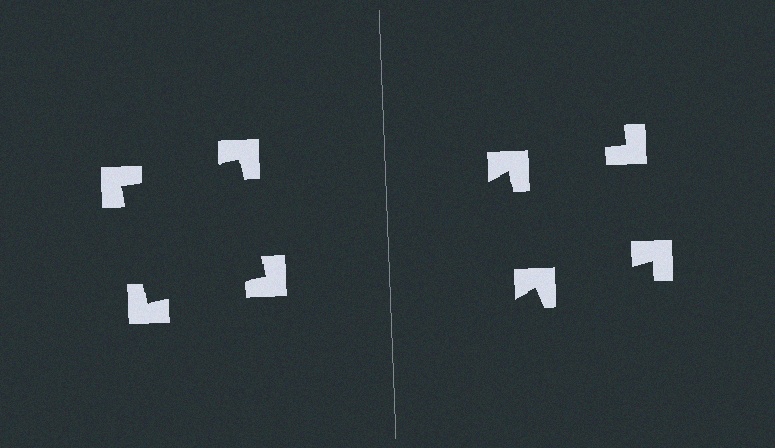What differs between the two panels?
The notched squares are positioned identically on both sides; only the wedge orientations differ. On the left they align to a square; on the right they are misaligned.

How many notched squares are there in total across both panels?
8 — 4 on each side.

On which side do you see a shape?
An illusory square appears on the left side. On the right side the wedge cuts are rotated, so no coherent shape forms.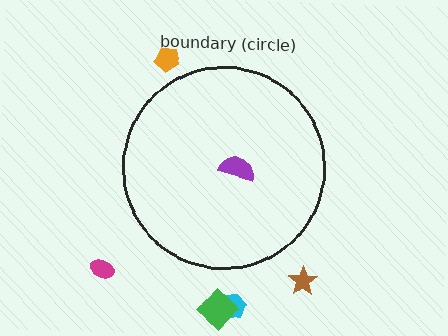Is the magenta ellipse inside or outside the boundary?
Outside.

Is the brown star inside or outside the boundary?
Outside.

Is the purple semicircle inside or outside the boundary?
Inside.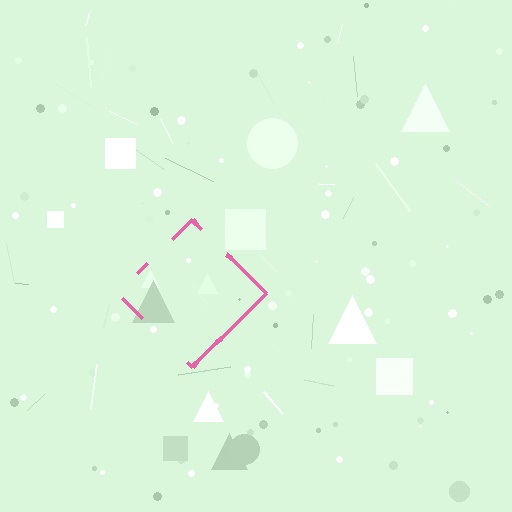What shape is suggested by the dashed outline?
The dashed outline suggests a diamond.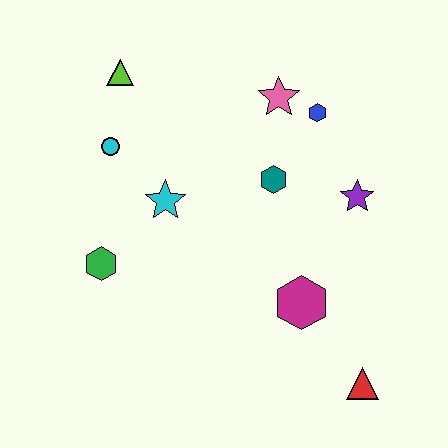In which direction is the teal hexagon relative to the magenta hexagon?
The teal hexagon is above the magenta hexagon.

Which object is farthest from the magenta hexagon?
The lime triangle is farthest from the magenta hexagon.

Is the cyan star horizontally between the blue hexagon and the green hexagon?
Yes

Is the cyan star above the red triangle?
Yes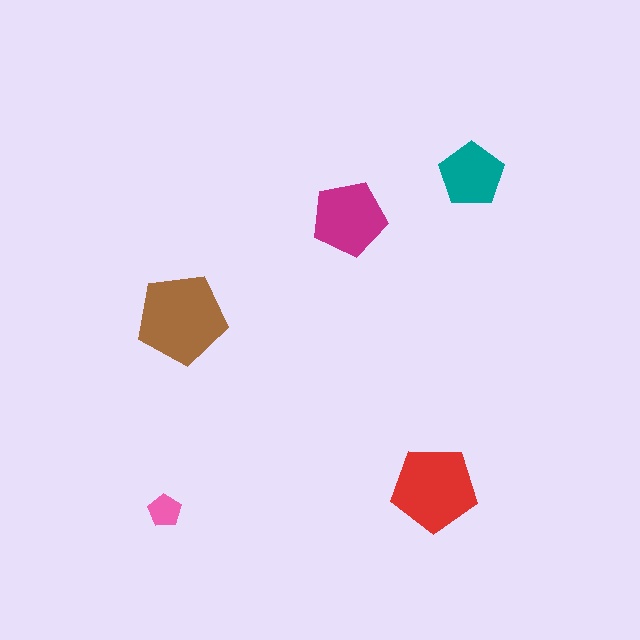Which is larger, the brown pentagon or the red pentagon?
The brown one.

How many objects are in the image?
There are 5 objects in the image.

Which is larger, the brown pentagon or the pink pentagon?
The brown one.